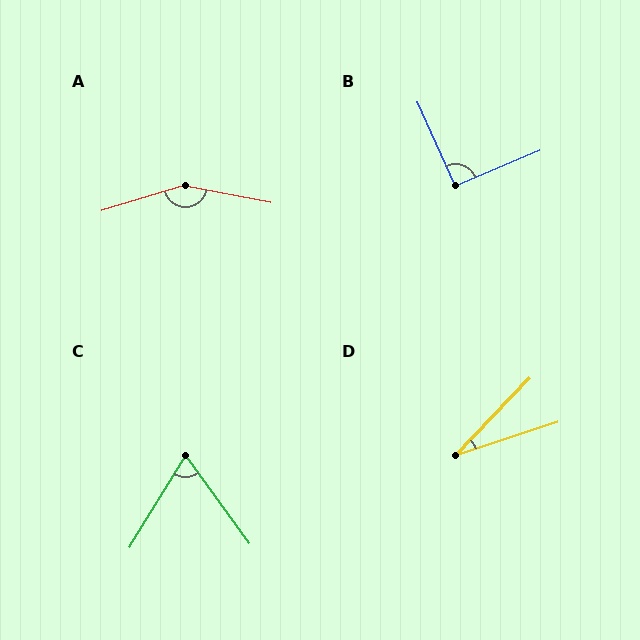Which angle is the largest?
A, at approximately 152 degrees.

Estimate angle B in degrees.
Approximately 91 degrees.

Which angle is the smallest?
D, at approximately 28 degrees.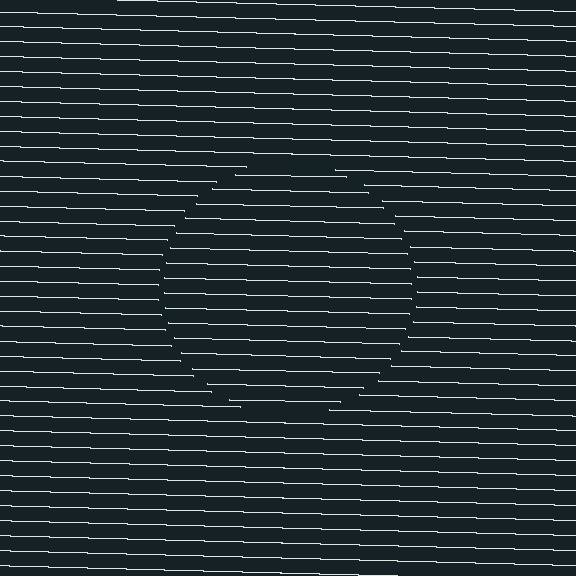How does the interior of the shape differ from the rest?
The interior of the shape contains the same grating, shifted by half a period — the contour is defined by the phase discontinuity where line-ends from the inner and outer gratings abut.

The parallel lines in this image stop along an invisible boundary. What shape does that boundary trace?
An illusory circle. The interior of the shape contains the same grating, shifted by half a period — the contour is defined by the phase discontinuity where line-ends from the inner and outer gratings abut.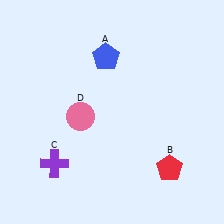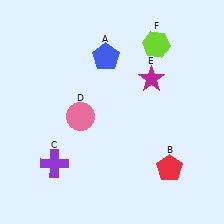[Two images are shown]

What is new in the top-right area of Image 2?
A lime hexagon (F) was added in the top-right area of Image 2.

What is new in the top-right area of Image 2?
A magenta star (E) was added in the top-right area of Image 2.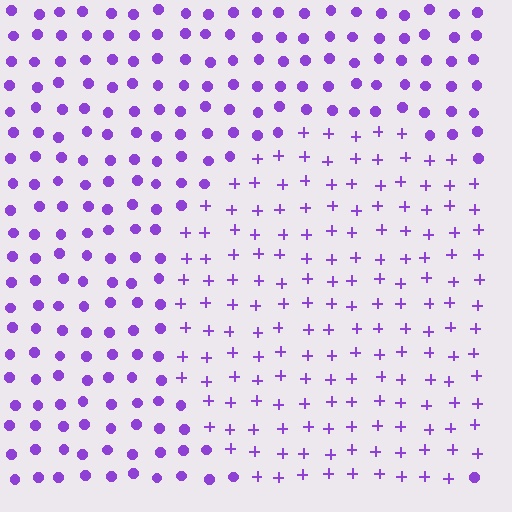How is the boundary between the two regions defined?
The boundary is defined by a change in element shape: plus signs inside vs. circles outside. All elements share the same color and spacing.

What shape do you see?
I see a circle.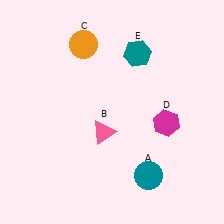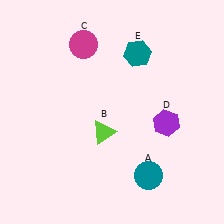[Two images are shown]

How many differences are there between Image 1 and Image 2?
There are 3 differences between the two images.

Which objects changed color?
B changed from pink to lime. C changed from orange to magenta. D changed from magenta to purple.